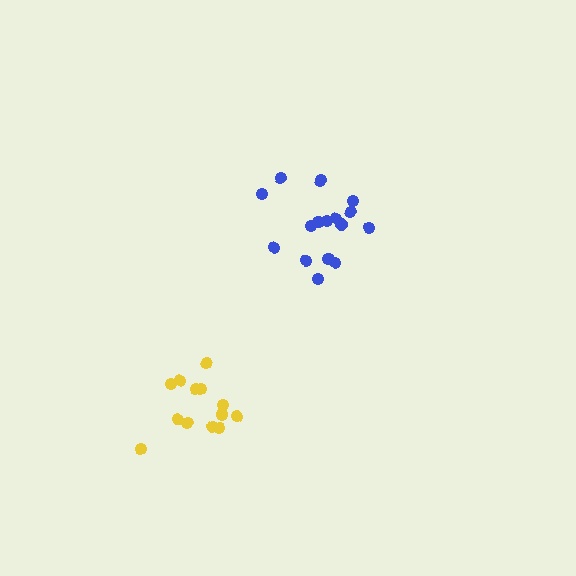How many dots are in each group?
Group 1: 16 dots, Group 2: 13 dots (29 total).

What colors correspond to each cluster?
The clusters are colored: blue, yellow.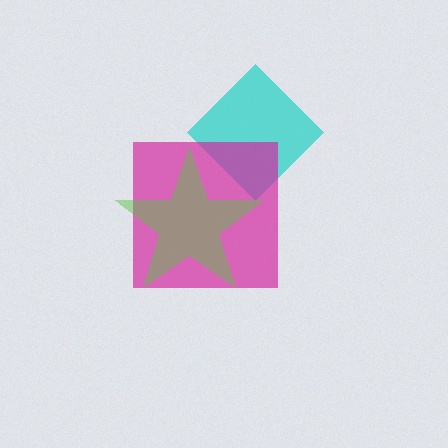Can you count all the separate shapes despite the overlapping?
Yes, there are 3 separate shapes.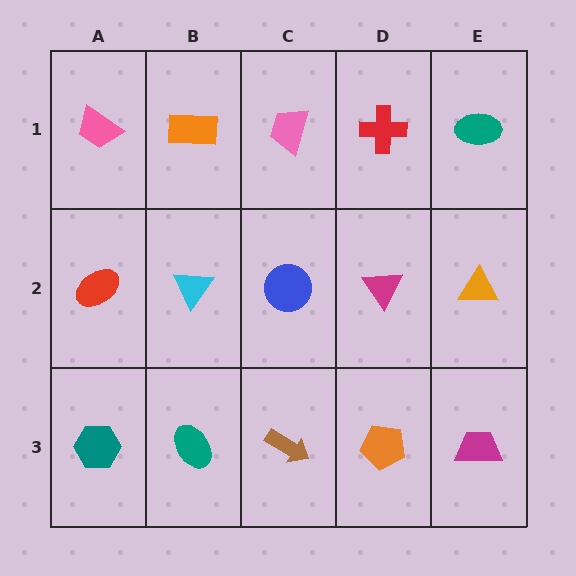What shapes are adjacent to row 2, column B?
An orange rectangle (row 1, column B), a teal ellipse (row 3, column B), a red ellipse (row 2, column A), a blue circle (row 2, column C).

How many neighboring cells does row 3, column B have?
3.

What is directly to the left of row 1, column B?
A pink trapezoid.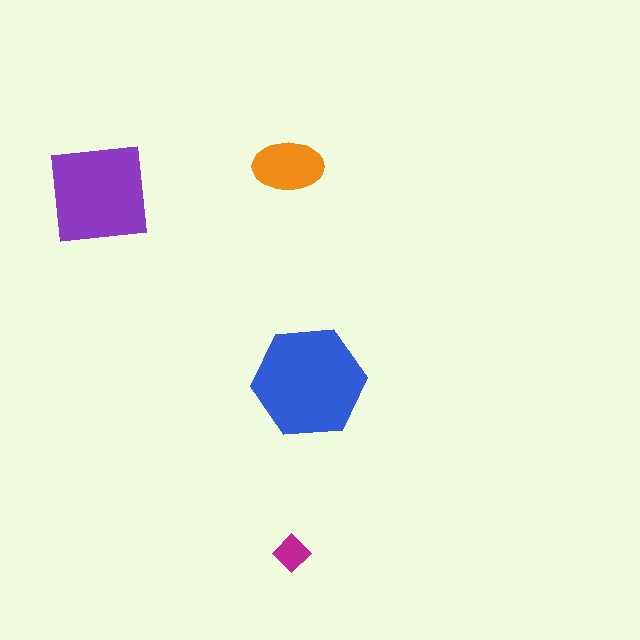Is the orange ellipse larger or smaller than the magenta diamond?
Larger.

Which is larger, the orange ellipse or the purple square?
The purple square.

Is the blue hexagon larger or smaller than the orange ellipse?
Larger.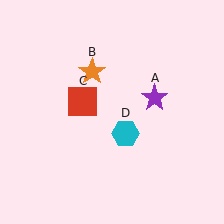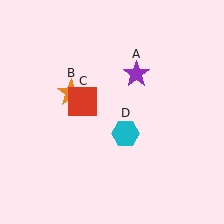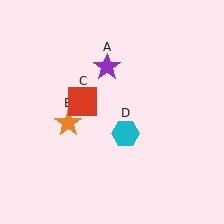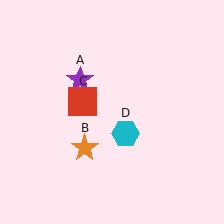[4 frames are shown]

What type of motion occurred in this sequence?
The purple star (object A), orange star (object B) rotated counterclockwise around the center of the scene.